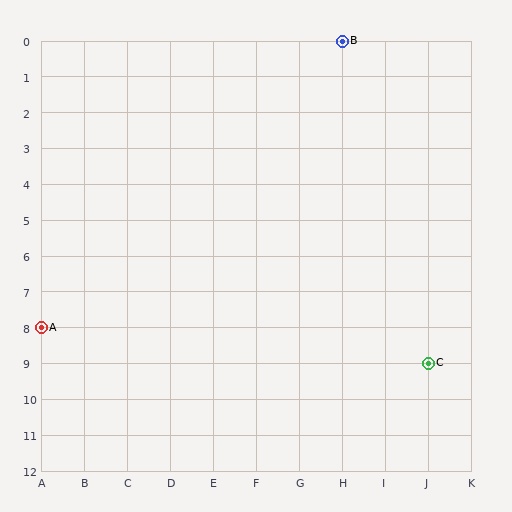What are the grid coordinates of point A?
Point A is at grid coordinates (A, 8).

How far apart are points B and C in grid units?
Points B and C are 2 columns and 9 rows apart (about 9.2 grid units diagonally).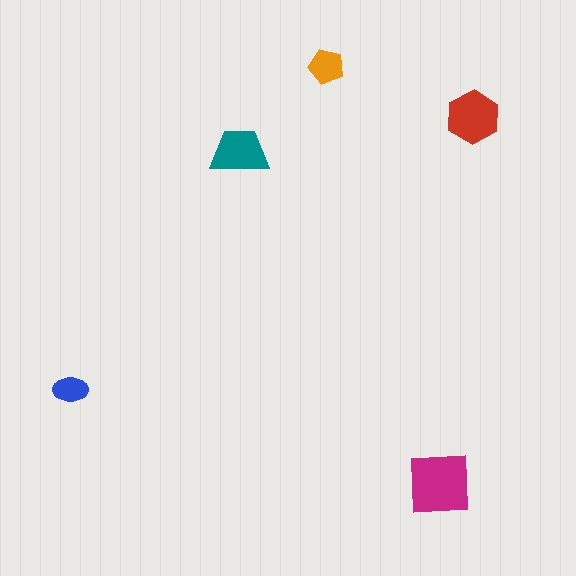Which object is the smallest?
The blue ellipse.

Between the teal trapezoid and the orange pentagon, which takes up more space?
The teal trapezoid.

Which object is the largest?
The magenta square.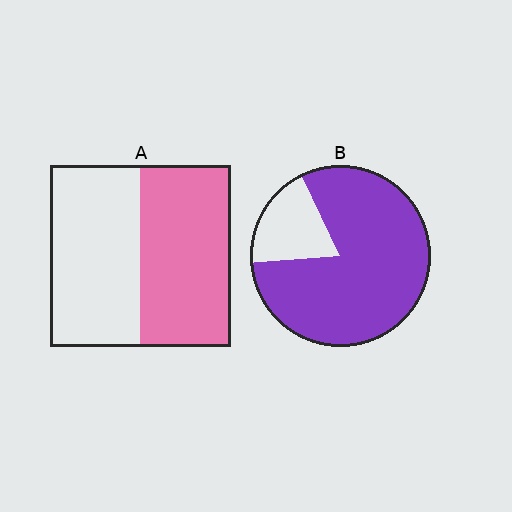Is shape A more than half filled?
Roughly half.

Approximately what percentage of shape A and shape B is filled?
A is approximately 50% and B is approximately 80%.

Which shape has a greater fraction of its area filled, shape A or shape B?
Shape B.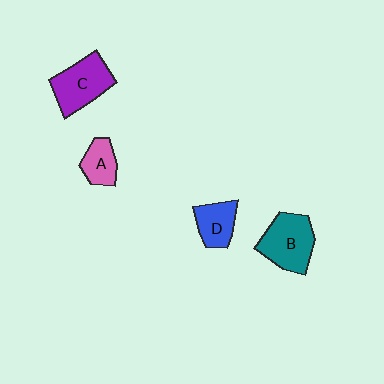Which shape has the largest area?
Shape B (teal).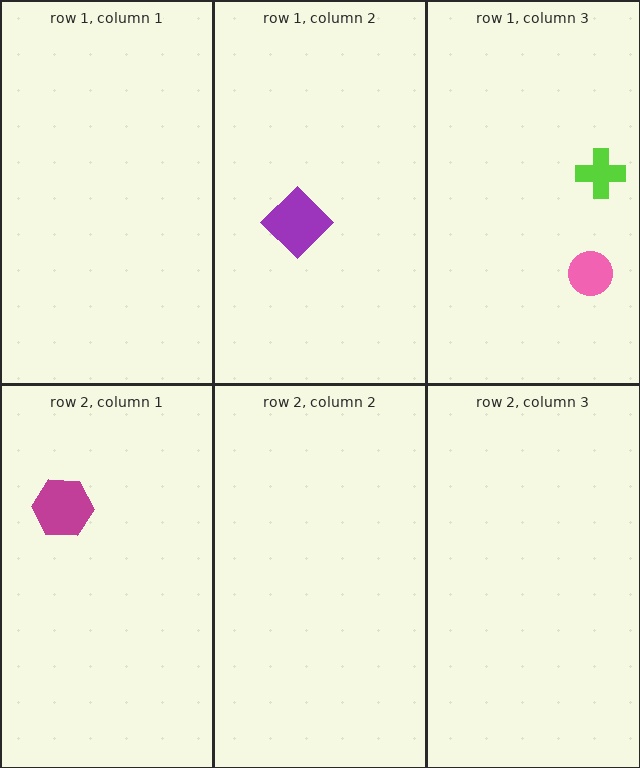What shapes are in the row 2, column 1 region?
The magenta hexagon.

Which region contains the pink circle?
The row 1, column 3 region.